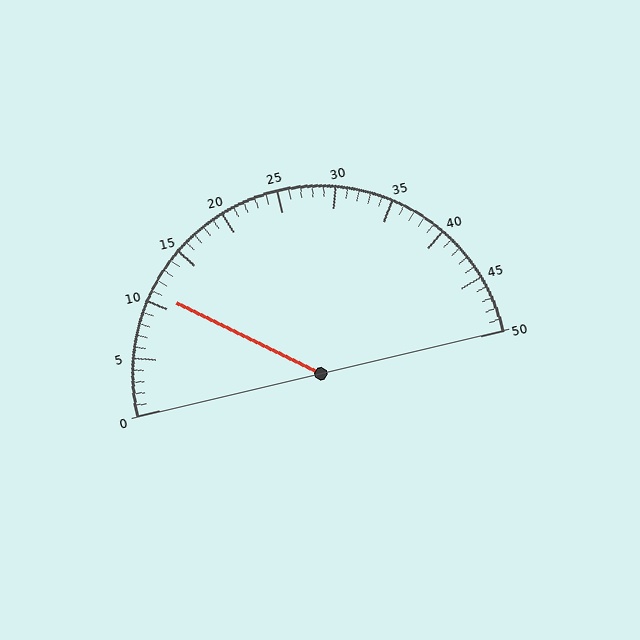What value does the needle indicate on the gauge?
The needle indicates approximately 11.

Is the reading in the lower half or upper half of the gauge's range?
The reading is in the lower half of the range (0 to 50).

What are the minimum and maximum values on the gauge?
The gauge ranges from 0 to 50.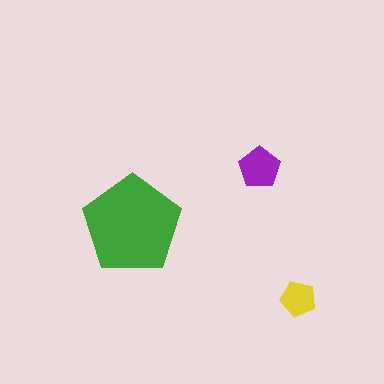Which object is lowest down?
The yellow pentagon is bottommost.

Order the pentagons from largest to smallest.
the green one, the purple one, the yellow one.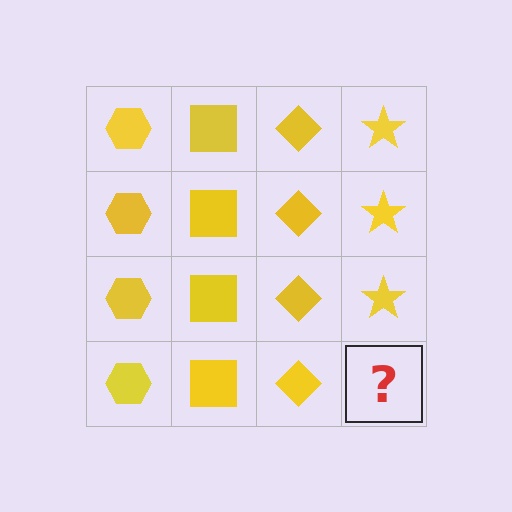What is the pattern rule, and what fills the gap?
The rule is that each column has a consistent shape. The gap should be filled with a yellow star.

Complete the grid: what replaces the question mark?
The question mark should be replaced with a yellow star.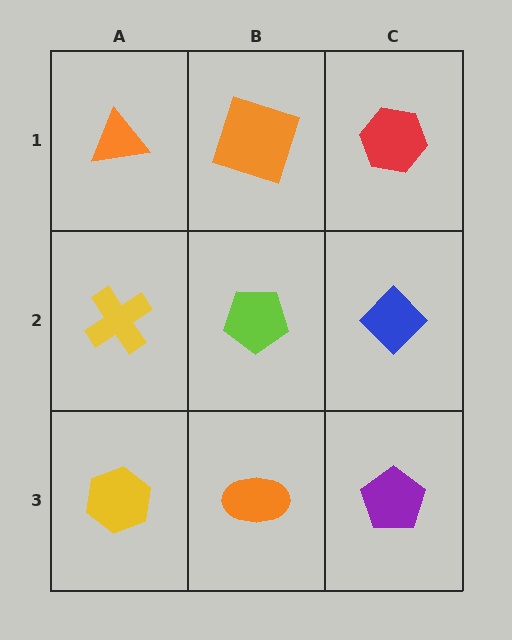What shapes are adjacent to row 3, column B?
A lime pentagon (row 2, column B), a yellow hexagon (row 3, column A), a purple pentagon (row 3, column C).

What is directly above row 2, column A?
An orange triangle.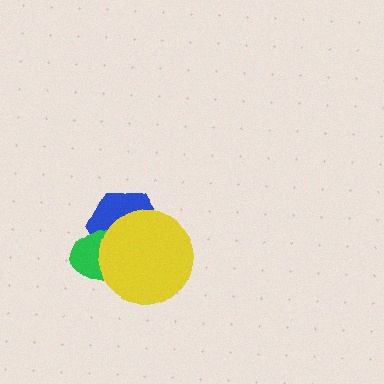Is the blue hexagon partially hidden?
Yes, it is partially covered by another shape.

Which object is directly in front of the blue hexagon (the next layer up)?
The green ellipse is directly in front of the blue hexagon.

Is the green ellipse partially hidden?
Yes, it is partially covered by another shape.